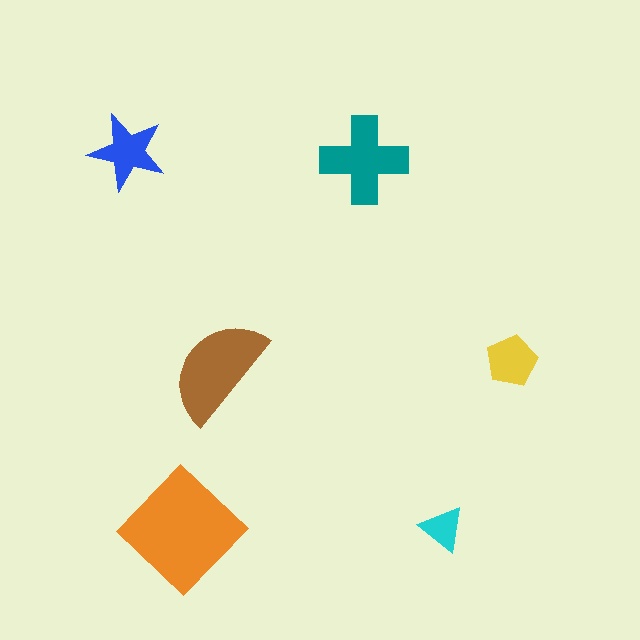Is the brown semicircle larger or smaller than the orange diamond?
Smaller.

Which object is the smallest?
The cyan triangle.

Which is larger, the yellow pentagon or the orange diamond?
The orange diamond.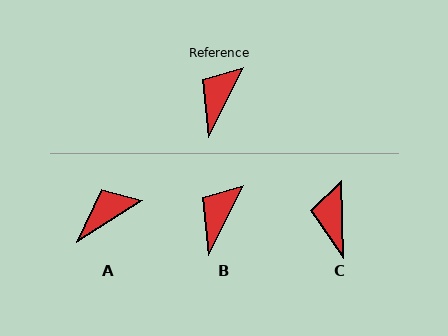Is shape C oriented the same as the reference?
No, it is off by about 29 degrees.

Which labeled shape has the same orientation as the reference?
B.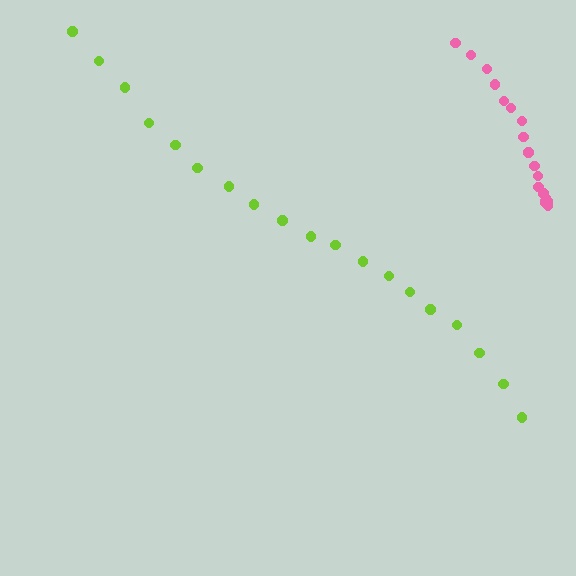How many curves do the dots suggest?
There are 2 distinct paths.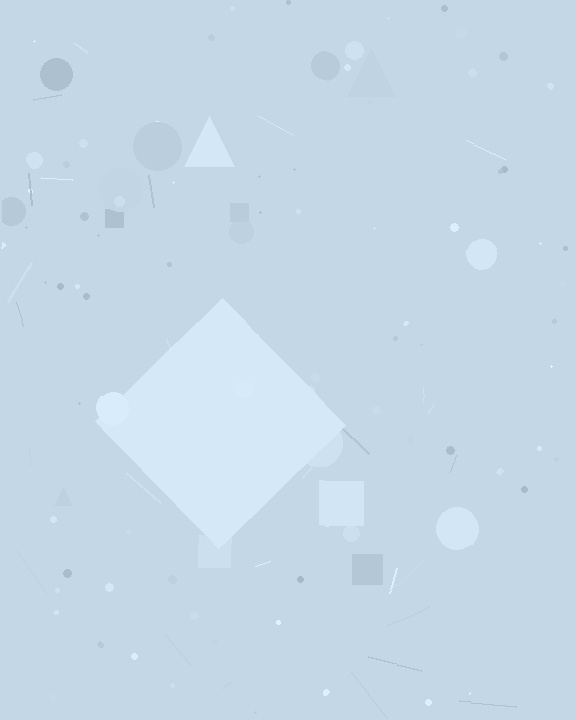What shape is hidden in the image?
A diamond is hidden in the image.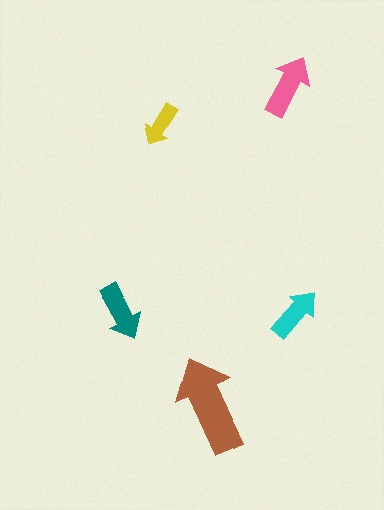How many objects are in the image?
There are 5 objects in the image.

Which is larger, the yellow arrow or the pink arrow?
The pink one.